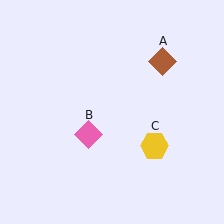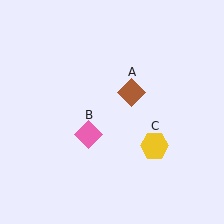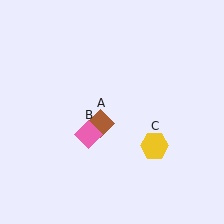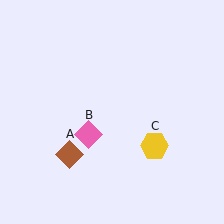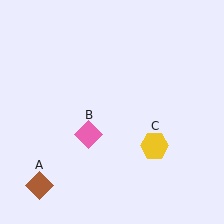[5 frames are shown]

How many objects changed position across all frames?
1 object changed position: brown diamond (object A).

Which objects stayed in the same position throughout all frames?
Pink diamond (object B) and yellow hexagon (object C) remained stationary.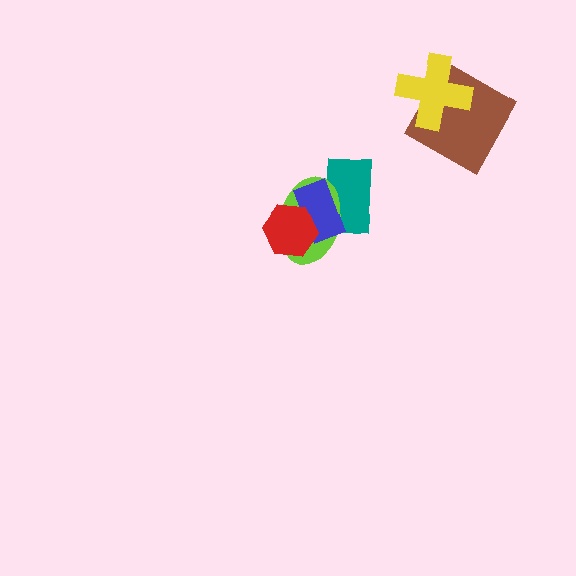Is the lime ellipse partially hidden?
Yes, it is partially covered by another shape.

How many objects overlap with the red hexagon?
2 objects overlap with the red hexagon.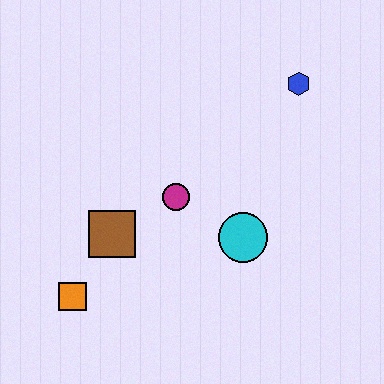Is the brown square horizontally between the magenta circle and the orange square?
Yes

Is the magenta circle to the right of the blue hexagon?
No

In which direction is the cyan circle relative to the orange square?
The cyan circle is to the right of the orange square.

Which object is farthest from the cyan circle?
The orange square is farthest from the cyan circle.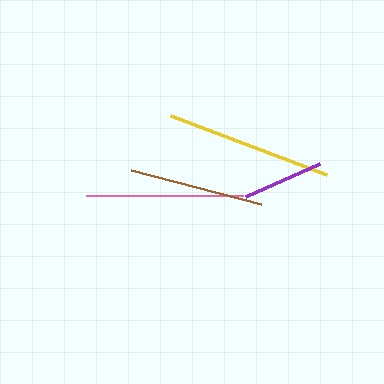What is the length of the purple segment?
The purple segment is approximately 81 pixels long.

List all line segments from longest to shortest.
From longest to shortest: yellow, pink, brown, purple.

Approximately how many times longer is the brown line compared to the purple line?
The brown line is approximately 1.7 times the length of the purple line.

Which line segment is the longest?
The yellow line is the longest at approximately 168 pixels.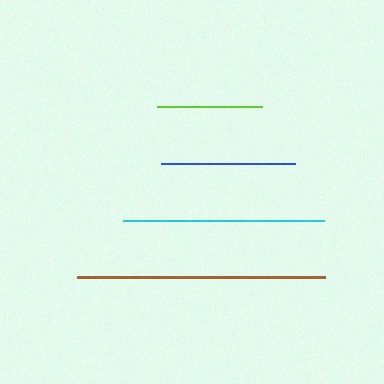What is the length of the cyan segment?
The cyan segment is approximately 201 pixels long.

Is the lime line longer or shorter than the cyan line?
The cyan line is longer than the lime line.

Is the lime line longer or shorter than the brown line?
The brown line is longer than the lime line.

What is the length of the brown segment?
The brown segment is approximately 248 pixels long.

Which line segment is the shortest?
The lime line is the shortest at approximately 105 pixels.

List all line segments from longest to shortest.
From longest to shortest: brown, cyan, blue, lime.